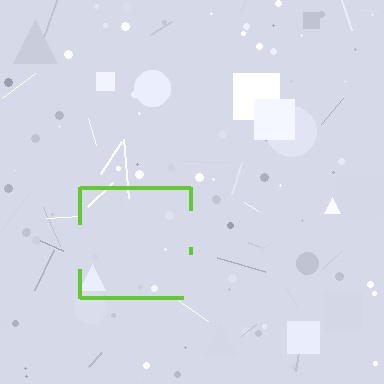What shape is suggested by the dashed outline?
The dashed outline suggests a square.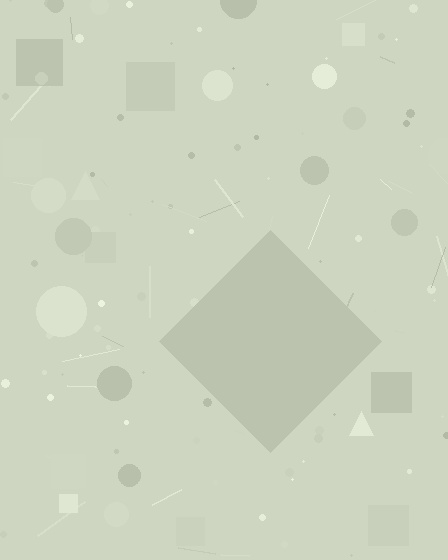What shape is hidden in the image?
A diamond is hidden in the image.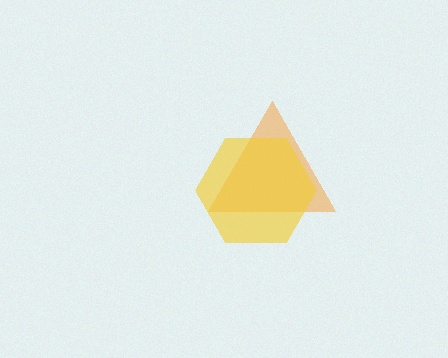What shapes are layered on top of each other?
The layered shapes are: an orange triangle, a yellow hexagon.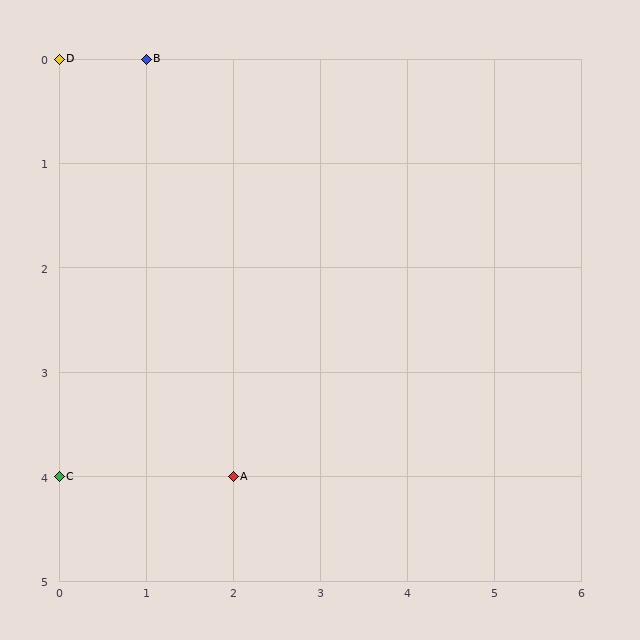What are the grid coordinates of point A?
Point A is at grid coordinates (2, 4).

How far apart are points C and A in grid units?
Points C and A are 2 columns apart.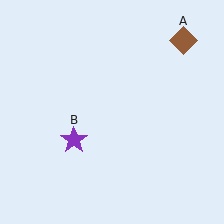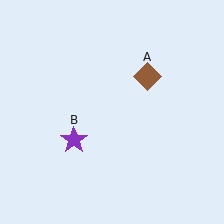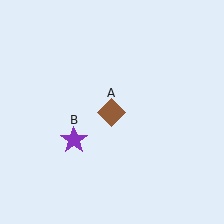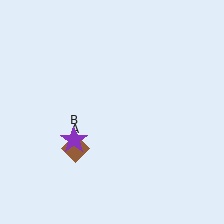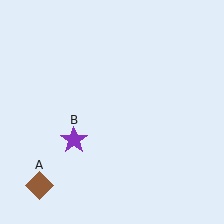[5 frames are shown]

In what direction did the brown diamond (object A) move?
The brown diamond (object A) moved down and to the left.